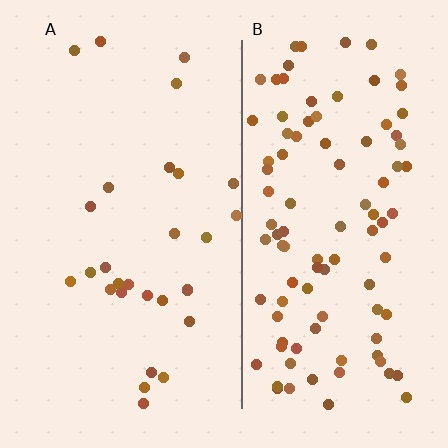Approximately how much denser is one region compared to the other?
Approximately 3.4× — region B over region A.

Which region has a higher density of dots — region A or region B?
B (the right).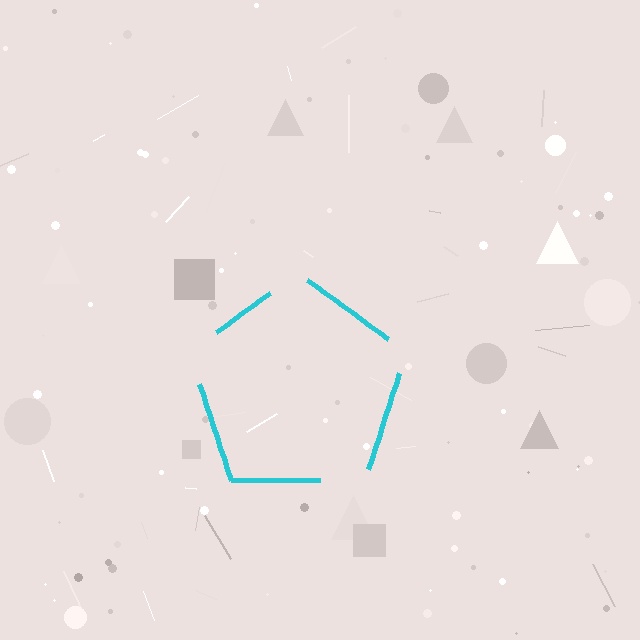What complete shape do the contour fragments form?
The contour fragments form a pentagon.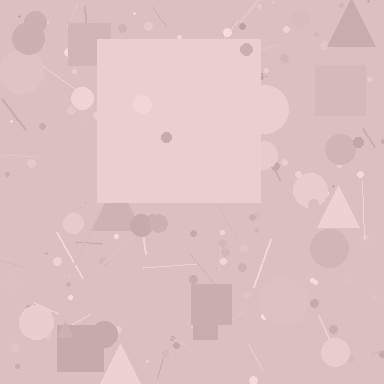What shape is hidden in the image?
A square is hidden in the image.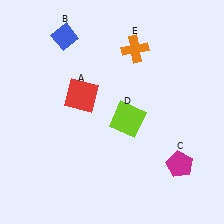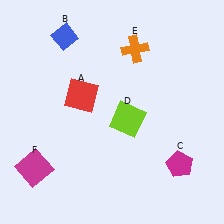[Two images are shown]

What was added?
A magenta square (F) was added in Image 2.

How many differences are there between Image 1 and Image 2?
There is 1 difference between the two images.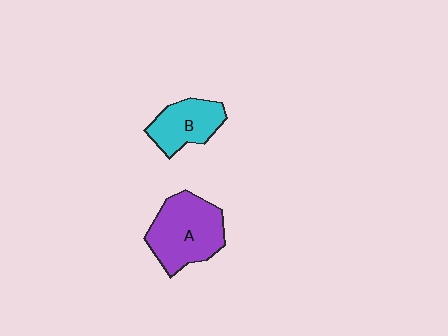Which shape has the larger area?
Shape A (purple).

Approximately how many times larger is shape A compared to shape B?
Approximately 1.5 times.